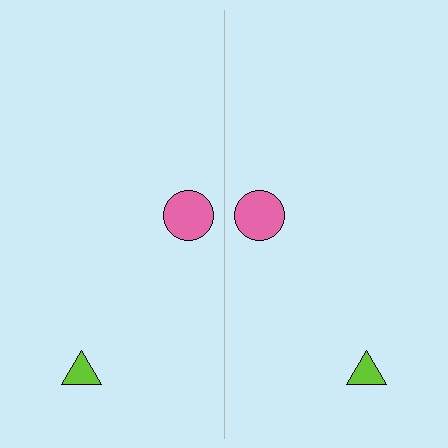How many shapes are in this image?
There are 4 shapes in this image.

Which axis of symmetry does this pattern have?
The pattern has a vertical axis of symmetry running through the center of the image.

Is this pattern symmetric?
Yes, this pattern has bilateral (reflection) symmetry.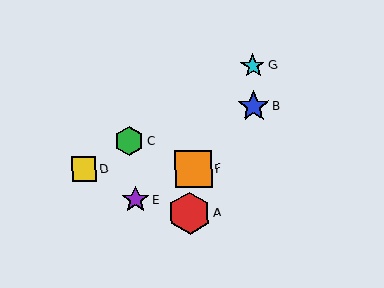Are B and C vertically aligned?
No, B is at x≈254 and C is at x≈129.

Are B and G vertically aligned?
Yes, both are at x≈254.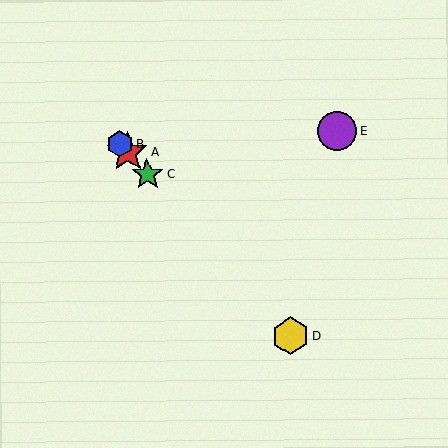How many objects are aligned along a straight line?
4 objects (A, B, C, D) are aligned along a straight line.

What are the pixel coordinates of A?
Object A is at (128, 152).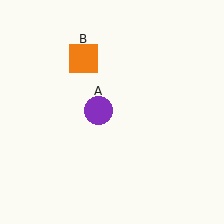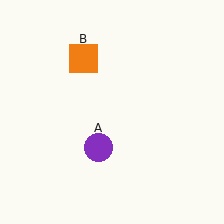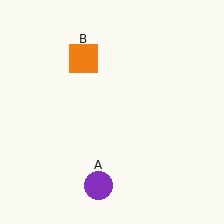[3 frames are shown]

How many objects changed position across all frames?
1 object changed position: purple circle (object A).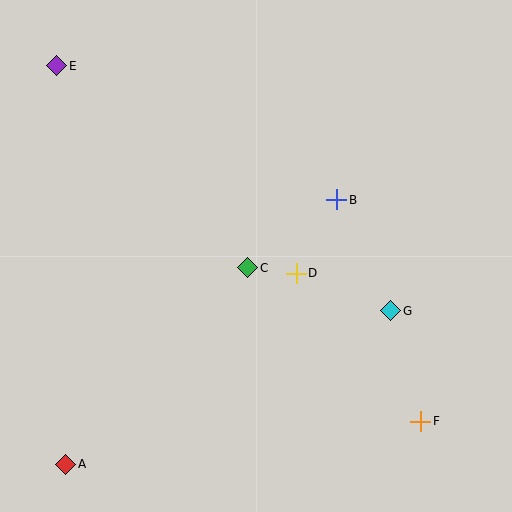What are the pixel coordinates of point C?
Point C is at (248, 268).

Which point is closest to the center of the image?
Point C at (248, 268) is closest to the center.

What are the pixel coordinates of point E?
Point E is at (57, 66).